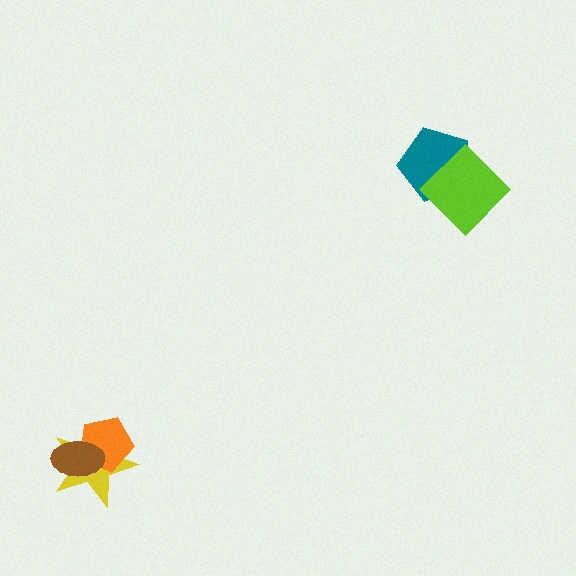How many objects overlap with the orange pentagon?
2 objects overlap with the orange pentagon.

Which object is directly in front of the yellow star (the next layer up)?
The orange pentagon is directly in front of the yellow star.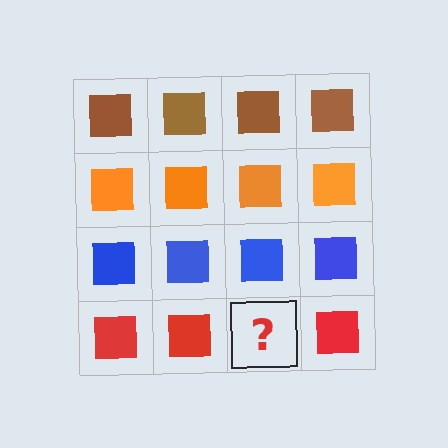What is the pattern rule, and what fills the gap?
The rule is that each row has a consistent color. The gap should be filled with a red square.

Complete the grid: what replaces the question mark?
The question mark should be replaced with a red square.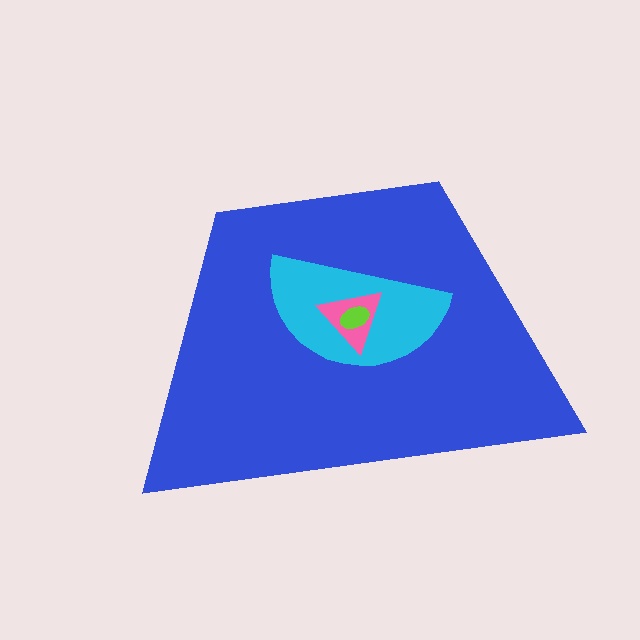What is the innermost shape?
The lime ellipse.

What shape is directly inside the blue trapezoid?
The cyan semicircle.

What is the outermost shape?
The blue trapezoid.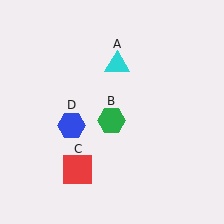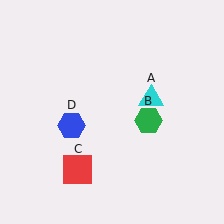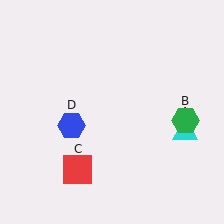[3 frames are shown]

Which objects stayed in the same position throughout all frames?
Red square (object C) and blue hexagon (object D) remained stationary.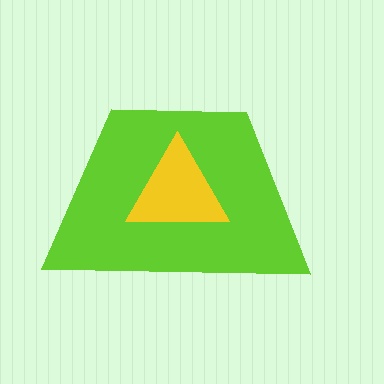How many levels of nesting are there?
2.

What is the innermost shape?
The yellow triangle.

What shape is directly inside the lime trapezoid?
The yellow triangle.